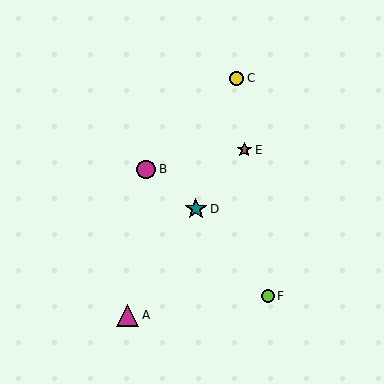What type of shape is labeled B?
Shape B is a magenta circle.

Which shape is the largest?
The magenta triangle (labeled A) is the largest.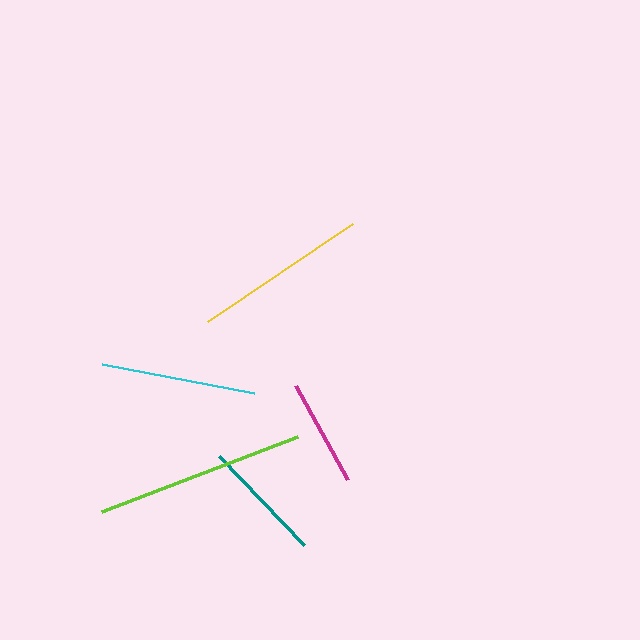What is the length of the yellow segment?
The yellow segment is approximately 175 pixels long.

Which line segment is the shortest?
The magenta line is the shortest at approximately 108 pixels.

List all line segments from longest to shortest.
From longest to shortest: lime, yellow, cyan, teal, magenta.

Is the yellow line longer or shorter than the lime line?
The lime line is longer than the yellow line.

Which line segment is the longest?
The lime line is the longest at approximately 210 pixels.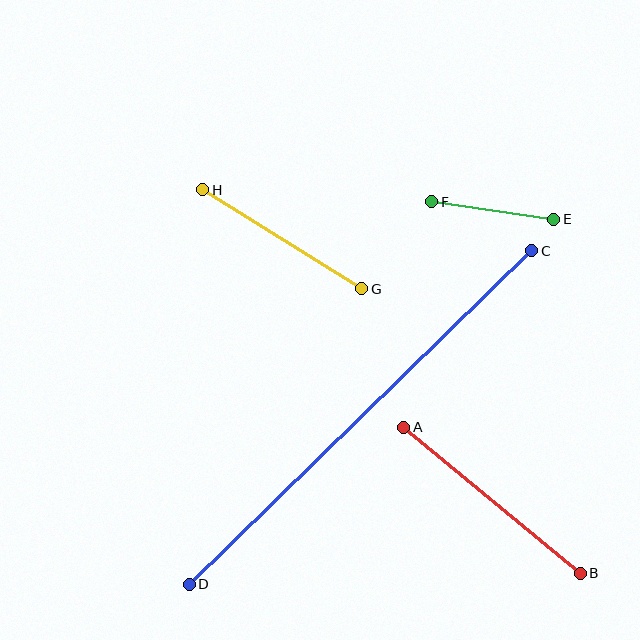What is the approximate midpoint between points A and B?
The midpoint is at approximately (492, 500) pixels.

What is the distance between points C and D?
The distance is approximately 478 pixels.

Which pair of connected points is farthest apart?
Points C and D are farthest apart.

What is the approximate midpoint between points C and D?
The midpoint is at approximately (360, 417) pixels.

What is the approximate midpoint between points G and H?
The midpoint is at approximately (282, 239) pixels.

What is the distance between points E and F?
The distance is approximately 123 pixels.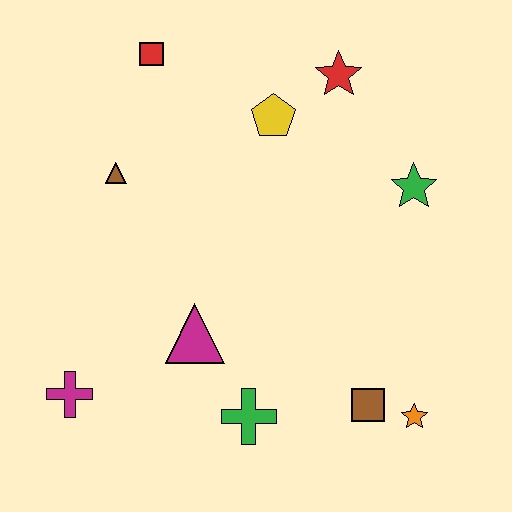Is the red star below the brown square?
No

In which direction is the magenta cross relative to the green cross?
The magenta cross is to the left of the green cross.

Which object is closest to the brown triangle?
The red square is closest to the brown triangle.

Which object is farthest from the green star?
The magenta cross is farthest from the green star.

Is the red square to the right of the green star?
No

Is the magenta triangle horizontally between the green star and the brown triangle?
Yes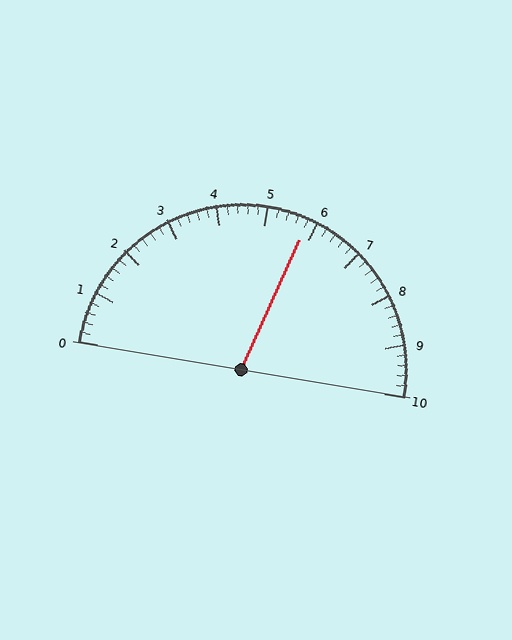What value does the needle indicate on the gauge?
The needle indicates approximately 5.8.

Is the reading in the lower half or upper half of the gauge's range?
The reading is in the upper half of the range (0 to 10).